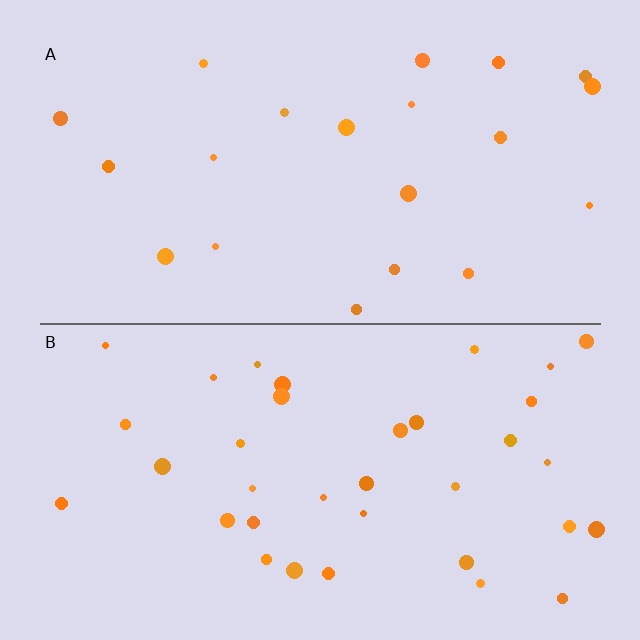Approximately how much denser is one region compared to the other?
Approximately 1.7× — region B over region A.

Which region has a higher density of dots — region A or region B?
B (the bottom).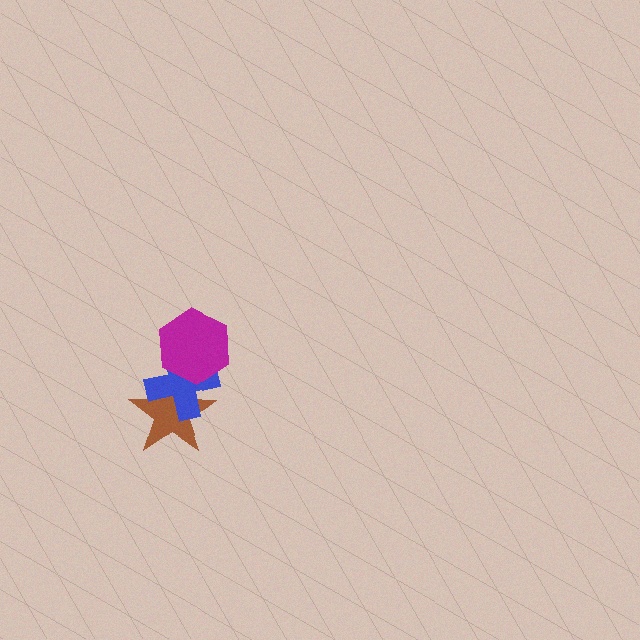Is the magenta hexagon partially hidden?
No, no other shape covers it.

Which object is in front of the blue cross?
The magenta hexagon is in front of the blue cross.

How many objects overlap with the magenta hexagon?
2 objects overlap with the magenta hexagon.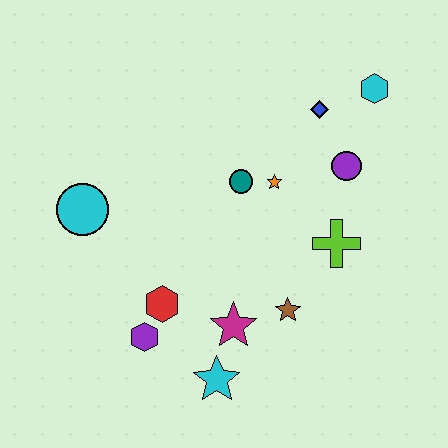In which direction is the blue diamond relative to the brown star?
The blue diamond is above the brown star.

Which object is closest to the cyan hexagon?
The blue diamond is closest to the cyan hexagon.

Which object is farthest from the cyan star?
The cyan hexagon is farthest from the cyan star.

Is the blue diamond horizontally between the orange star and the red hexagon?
No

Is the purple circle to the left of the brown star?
No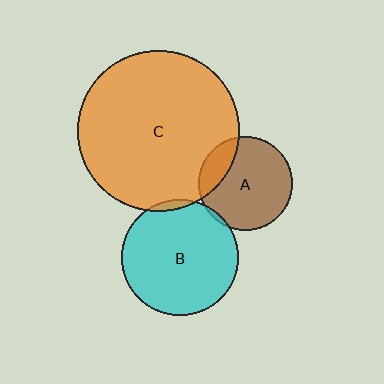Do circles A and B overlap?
Yes.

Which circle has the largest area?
Circle C (orange).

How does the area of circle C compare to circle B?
Approximately 1.9 times.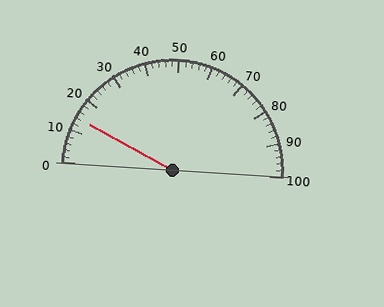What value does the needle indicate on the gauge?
The needle indicates approximately 14.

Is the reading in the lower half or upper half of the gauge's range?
The reading is in the lower half of the range (0 to 100).